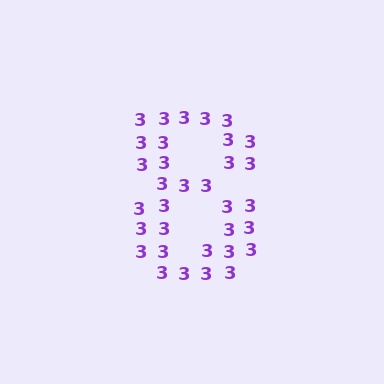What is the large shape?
The large shape is the digit 8.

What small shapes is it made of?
It is made of small digit 3's.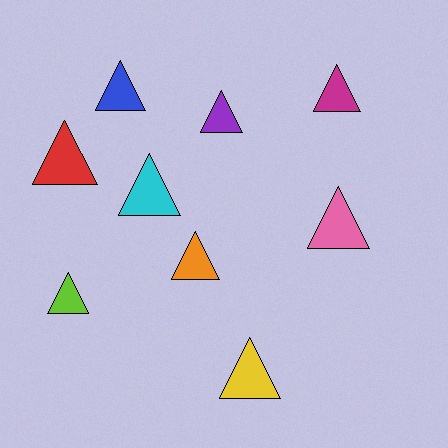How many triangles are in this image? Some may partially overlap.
There are 9 triangles.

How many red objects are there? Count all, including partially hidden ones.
There is 1 red object.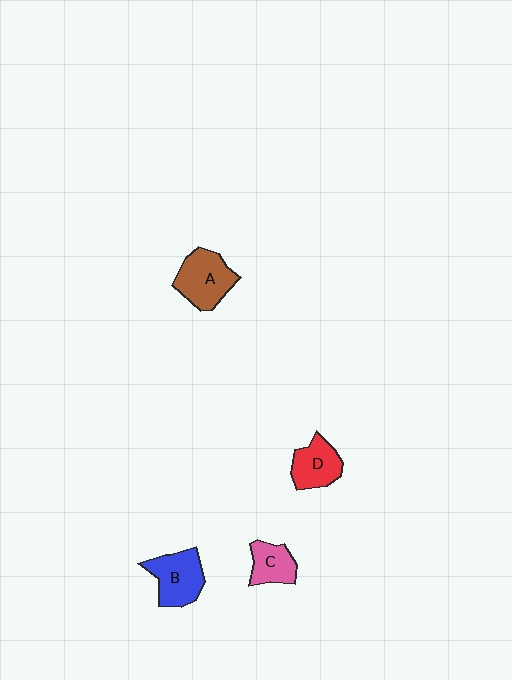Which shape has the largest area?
Shape A (brown).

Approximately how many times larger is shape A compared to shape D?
Approximately 1.3 times.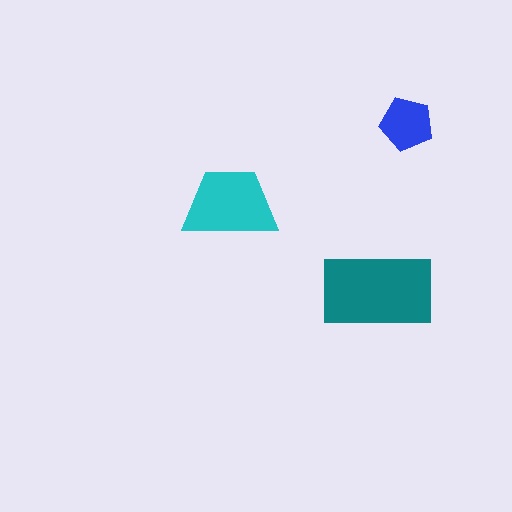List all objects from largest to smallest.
The teal rectangle, the cyan trapezoid, the blue pentagon.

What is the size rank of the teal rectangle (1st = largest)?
1st.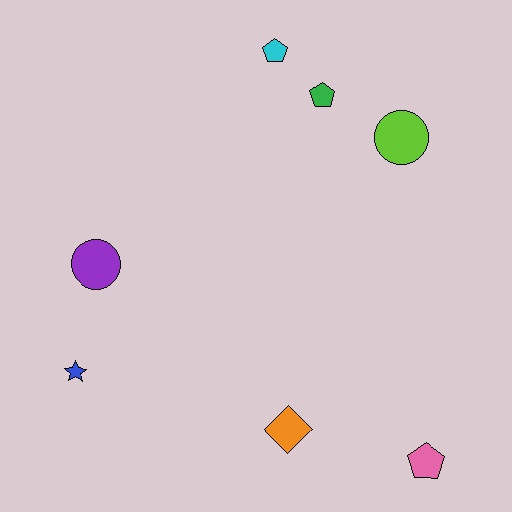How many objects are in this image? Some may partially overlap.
There are 7 objects.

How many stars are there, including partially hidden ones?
There is 1 star.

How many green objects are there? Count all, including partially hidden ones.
There is 1 green object.